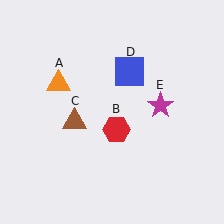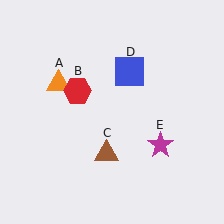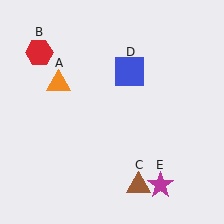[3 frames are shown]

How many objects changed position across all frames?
3 objects changed position: red hexagon (object B), brown triangle (object C), magenta star (object E).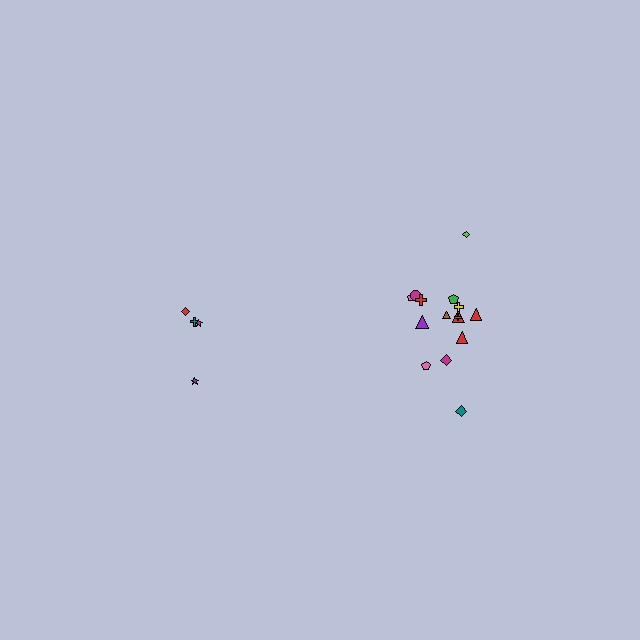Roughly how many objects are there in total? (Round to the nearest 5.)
Roughly 20 objects in total.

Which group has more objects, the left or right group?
The right group.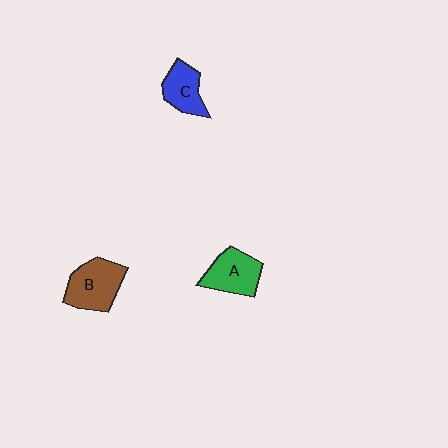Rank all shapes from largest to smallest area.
From largest to smallest: B (brown), A (green), C (blue).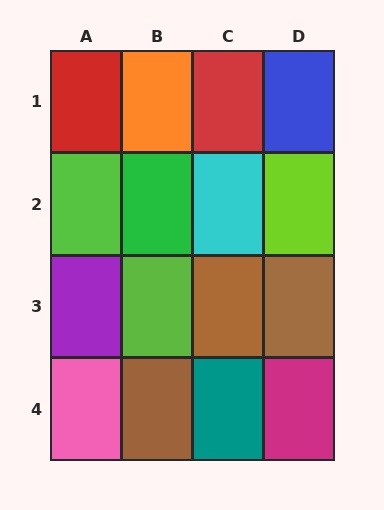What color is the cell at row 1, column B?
Orange.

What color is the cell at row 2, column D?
Lime.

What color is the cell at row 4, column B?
Brown.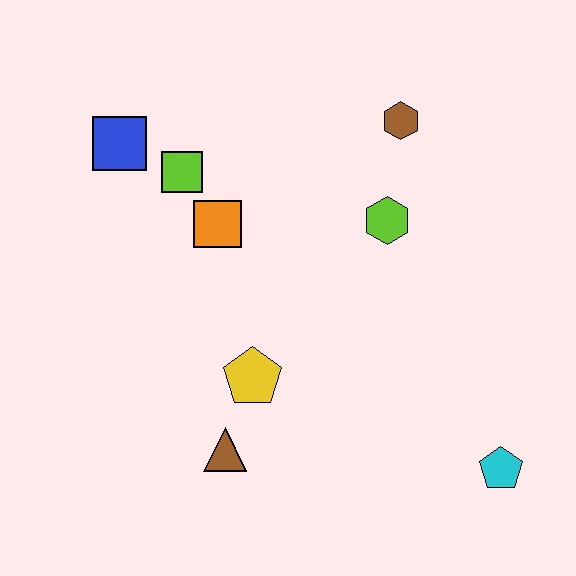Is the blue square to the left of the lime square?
Yes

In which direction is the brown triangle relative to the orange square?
The brown triangle is below the orange square.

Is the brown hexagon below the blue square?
No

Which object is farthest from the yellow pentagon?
The brown hexagon is farthest from the yellow pentagon.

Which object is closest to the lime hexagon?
The brown hexagon is closest to the lime hexagon.